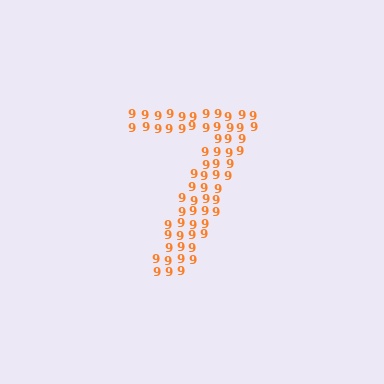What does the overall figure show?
The overall figure shows the digit 7.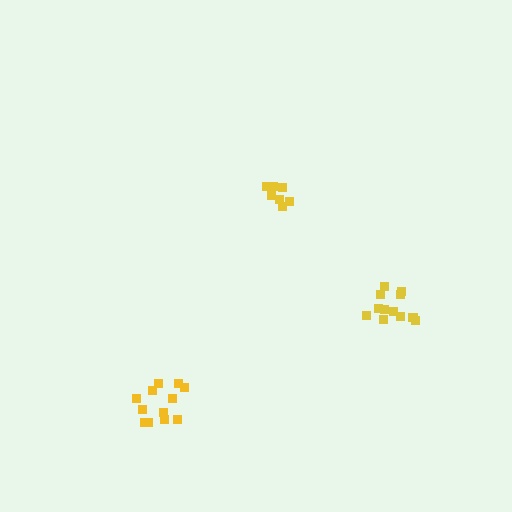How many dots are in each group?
Group 1: 7 dots, Group 2: 12 dots, Group 3: 12 dots (31 total).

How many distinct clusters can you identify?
There are 3 distinct clusters.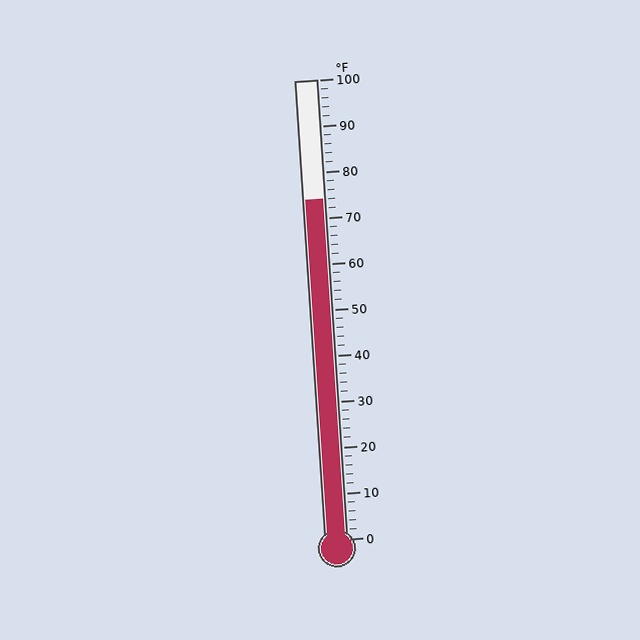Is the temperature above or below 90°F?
The temperature is below 90°F.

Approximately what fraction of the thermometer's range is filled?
The thermometer is filled to approximately 75% of its range.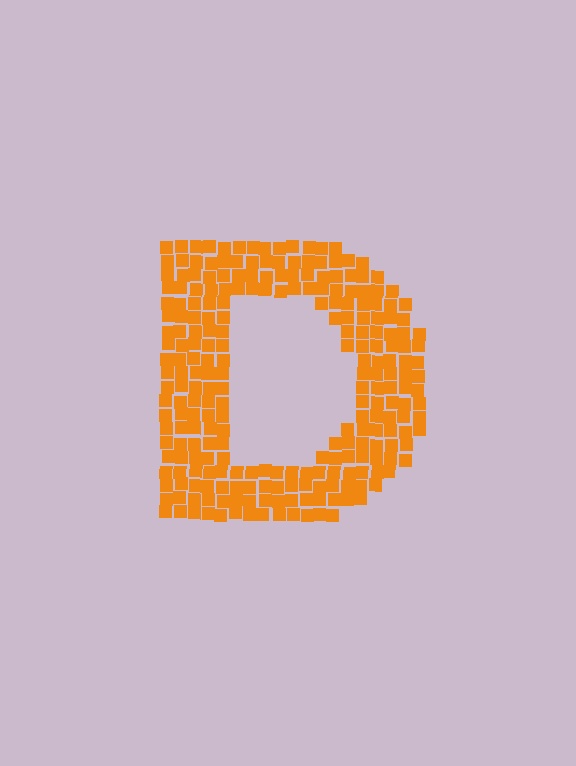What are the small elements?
The small elements are squares.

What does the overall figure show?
The overall figure shows the letter D.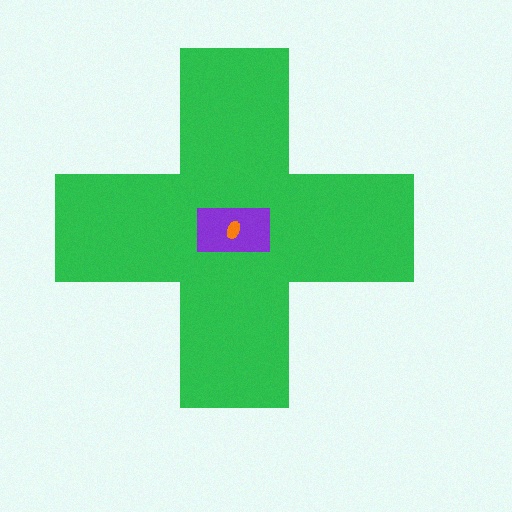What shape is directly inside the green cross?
The purple rectangle.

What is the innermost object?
The orange ellipse.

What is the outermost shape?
The green cross.